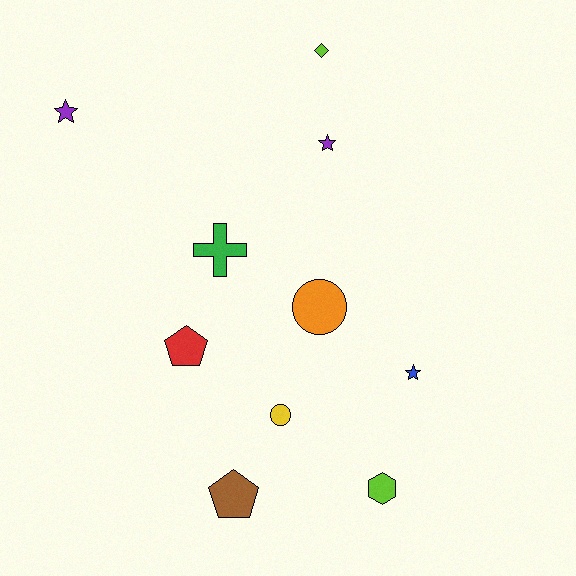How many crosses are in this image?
There is 1 cross.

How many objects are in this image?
There are 10 objects.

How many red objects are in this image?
There is 1 red object.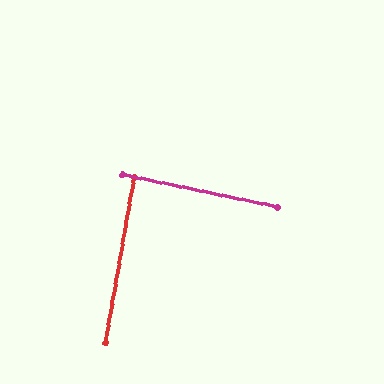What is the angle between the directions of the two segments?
Approximately 88 degrees.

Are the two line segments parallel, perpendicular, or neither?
Perpendicular — they meet at approximately 88°.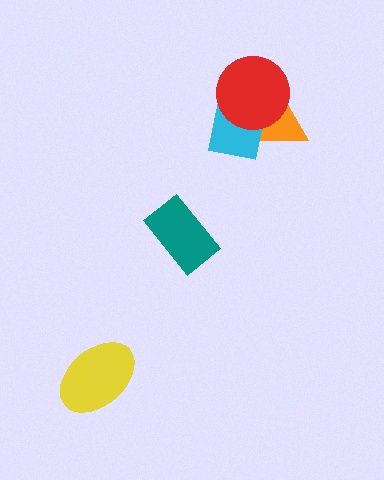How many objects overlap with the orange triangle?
2 objects overlap with the orange triangle.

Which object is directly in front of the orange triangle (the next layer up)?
The cyan rectangle is directly in front of the orange triangle.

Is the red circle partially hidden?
No, no other shape covers it.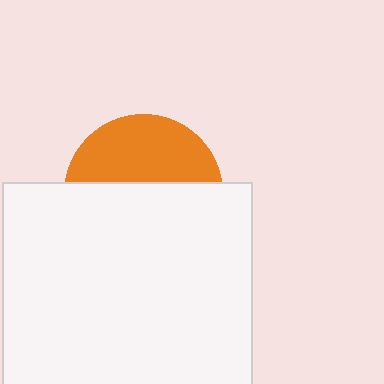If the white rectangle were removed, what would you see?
You would see the complete orange circle.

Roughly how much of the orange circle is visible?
A small part of it is visible (roughly 40%).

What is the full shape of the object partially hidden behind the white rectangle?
The partially hidden object is an orange circle.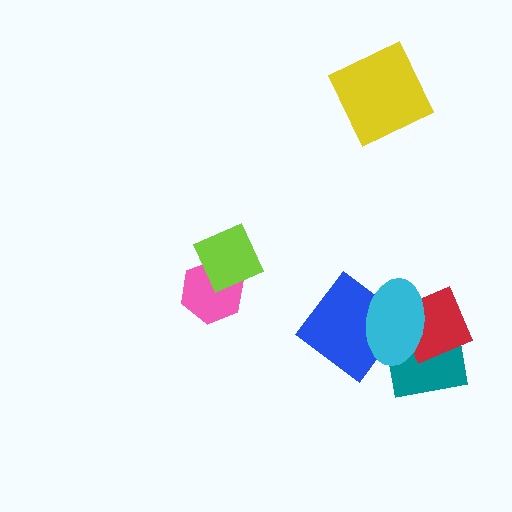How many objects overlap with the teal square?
2 objects overlap with the teal square.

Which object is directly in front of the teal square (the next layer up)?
The red square is directly in front of the teal square.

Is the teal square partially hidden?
Yes, it is partially covered by another shape.